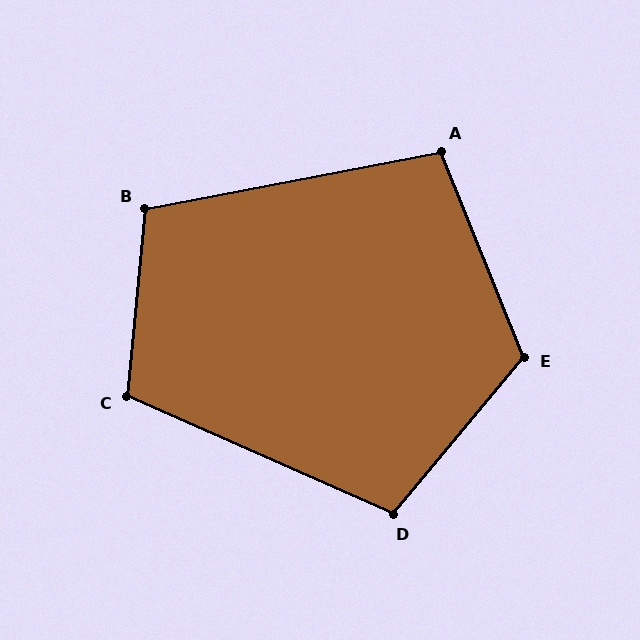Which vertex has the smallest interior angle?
A, at approximately 101 degrees.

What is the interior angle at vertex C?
Approximately 108 degrees (obtuse).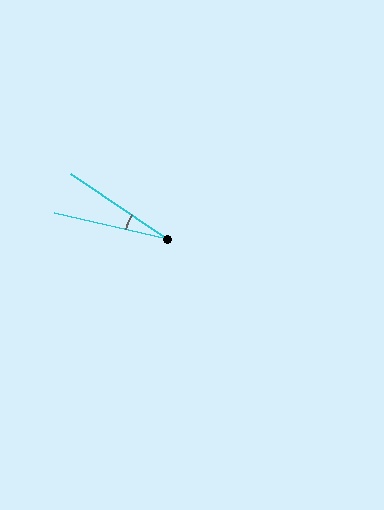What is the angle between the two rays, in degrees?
Approximately 21 degrees.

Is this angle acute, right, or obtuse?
It is acute.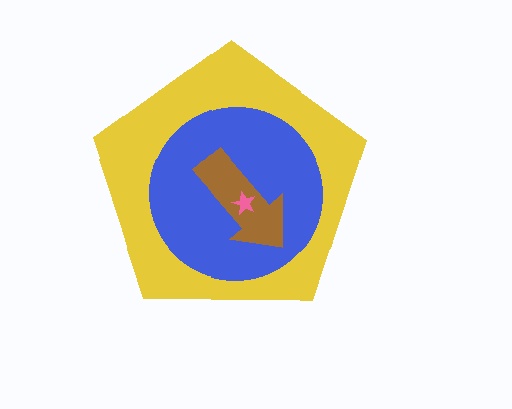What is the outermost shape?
The yellow pentagon.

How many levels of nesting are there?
4.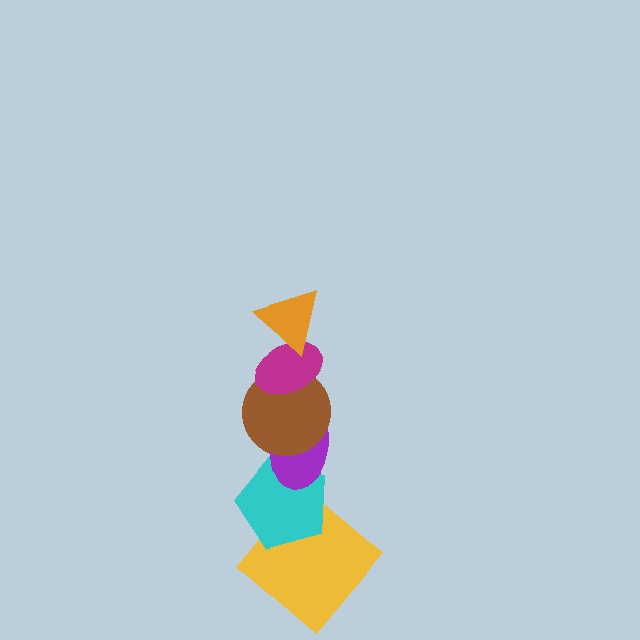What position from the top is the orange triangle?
The orange triangle is 1st from the top.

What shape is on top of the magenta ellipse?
The orange triangle is on top of the magenta ellipse.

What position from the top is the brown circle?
The brown circle is 3rd from the top.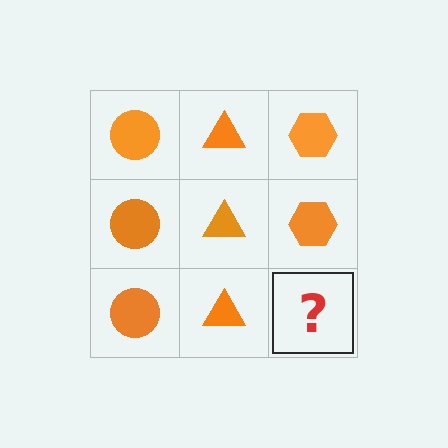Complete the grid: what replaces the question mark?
The question mark should be replaced with an orange hexagon.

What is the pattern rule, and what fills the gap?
The rule is that each column has a consistent shape. The gap should be filled with an orange hexagon.